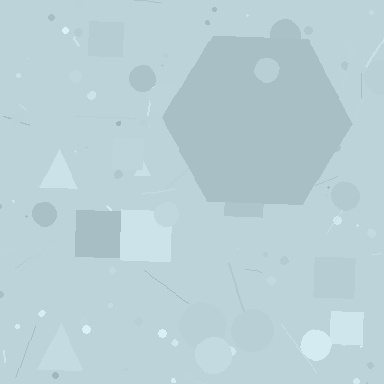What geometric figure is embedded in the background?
A hexagon is embedded in the background.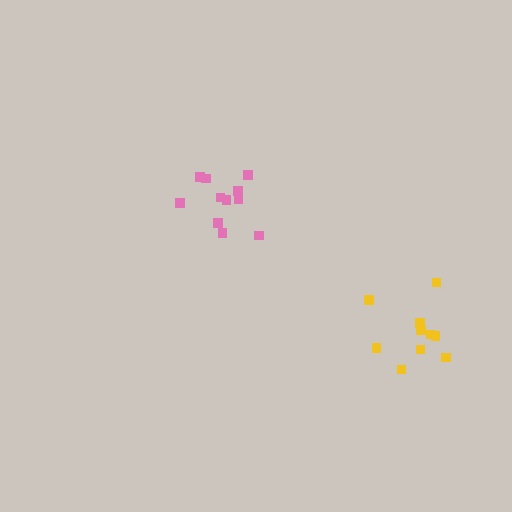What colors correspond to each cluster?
The clusters are colored: yellow, pink.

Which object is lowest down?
The yellow cluster is bottommost.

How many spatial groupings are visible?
There are 2 spatial groupings.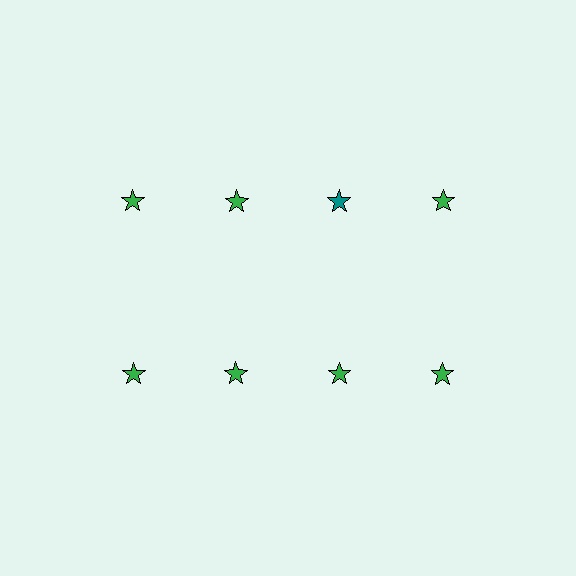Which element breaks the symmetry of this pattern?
The teal star in the top row, center column breaks the symmetry. All other shapes are green stars.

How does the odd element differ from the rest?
It has a different color: teal instead of green.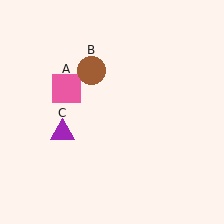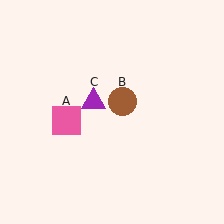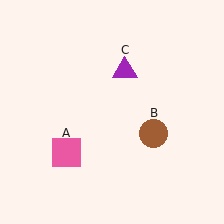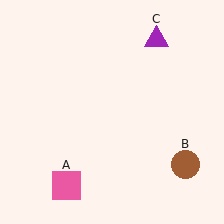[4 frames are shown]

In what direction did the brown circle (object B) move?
The brown circle (object B) moved down and to the right.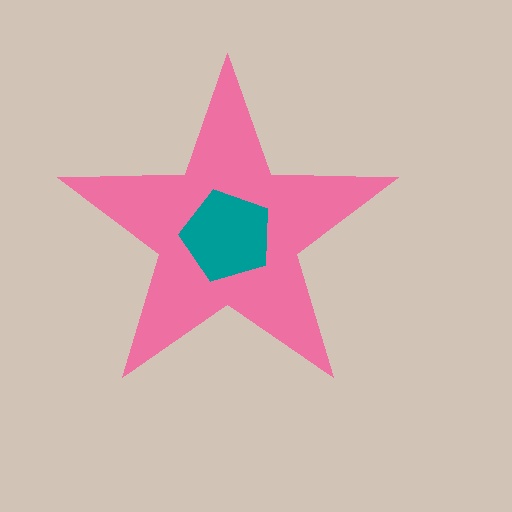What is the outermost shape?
The pink star.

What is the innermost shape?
The teal pentagon.